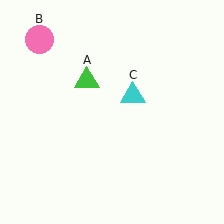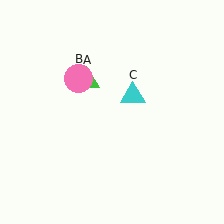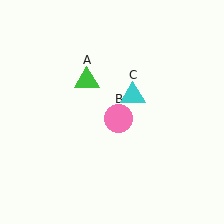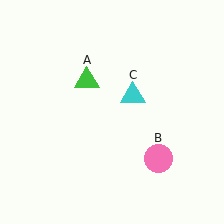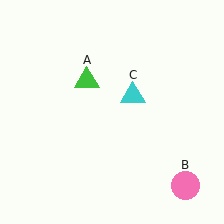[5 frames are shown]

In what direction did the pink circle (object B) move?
The pink circle (object B) moved down and to the right.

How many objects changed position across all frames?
1 object changed position: pink circle (object B).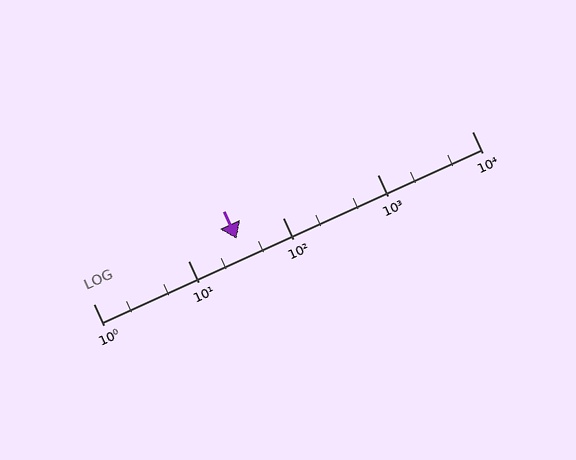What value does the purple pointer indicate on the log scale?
The pointer indicates approximately 33.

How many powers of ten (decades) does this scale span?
The scale spans 4 decades, from 1 to 10000.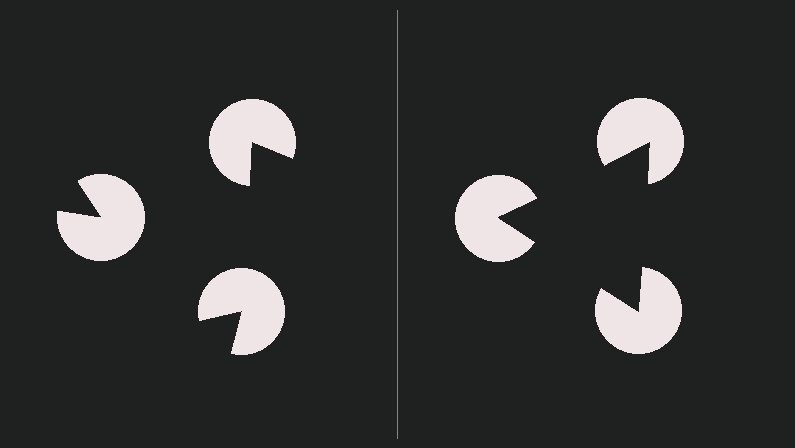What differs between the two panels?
The pac-man discs are positioned identically on both sides; only the wedge orientations differ. On the right they align to a triangle; on the left they are misaligned.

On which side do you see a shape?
An illusory triangle appears on the right side. On the left side the wedge cuts are rotated, so no coherent shape forms.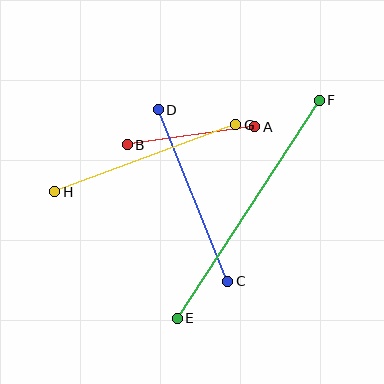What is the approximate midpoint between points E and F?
The midpoint is at approximately (248, 209) pixels.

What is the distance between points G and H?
The distance is approximately 193 pixels.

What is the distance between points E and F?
The distance is approximately 260 pixels.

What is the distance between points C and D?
The distance is approximately 185 pixels.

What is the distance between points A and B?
The distance is approximately 129 pixels.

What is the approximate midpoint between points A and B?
The midpoint is at approximately (191, 136) pixels.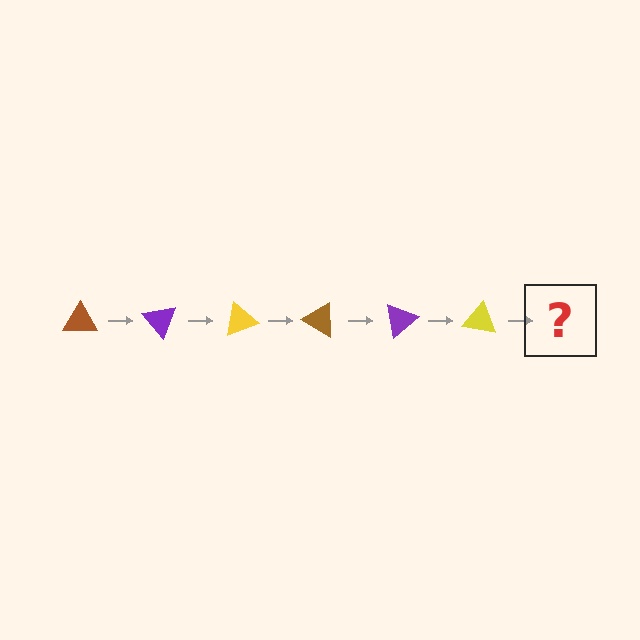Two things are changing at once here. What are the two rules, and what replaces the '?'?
The two rules are that it rotates 50 degrees each step and the color cycles through brown, purple, and yellow. The '?' should be a brown triangle, rotated 300 degrees from the start.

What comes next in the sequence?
The next element should be a brown triangle, rotated 300 degrees from the start.